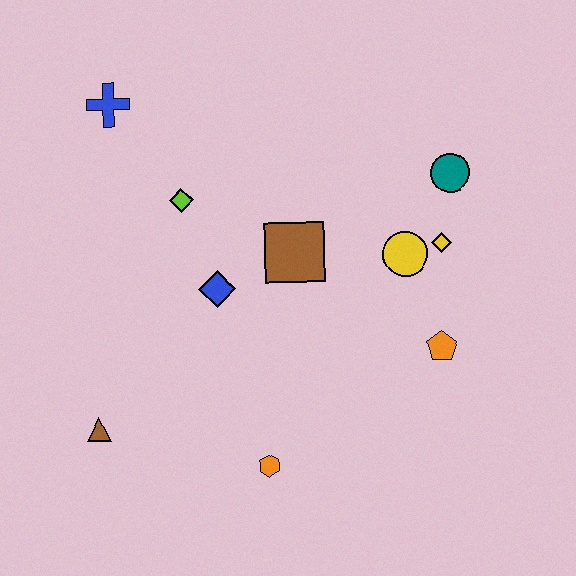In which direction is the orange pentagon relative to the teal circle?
The orange pentagon is below the teal circle.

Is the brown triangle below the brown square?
Yes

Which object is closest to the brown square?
The blue diamond is closest to the brown square.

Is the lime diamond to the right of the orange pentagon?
No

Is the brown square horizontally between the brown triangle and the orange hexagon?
No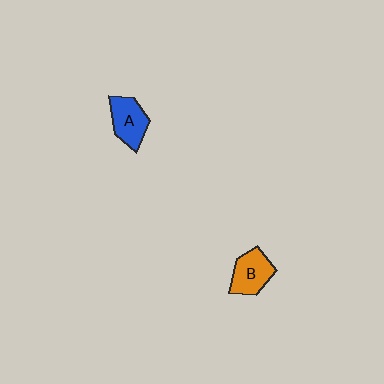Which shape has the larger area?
Shape A (blue).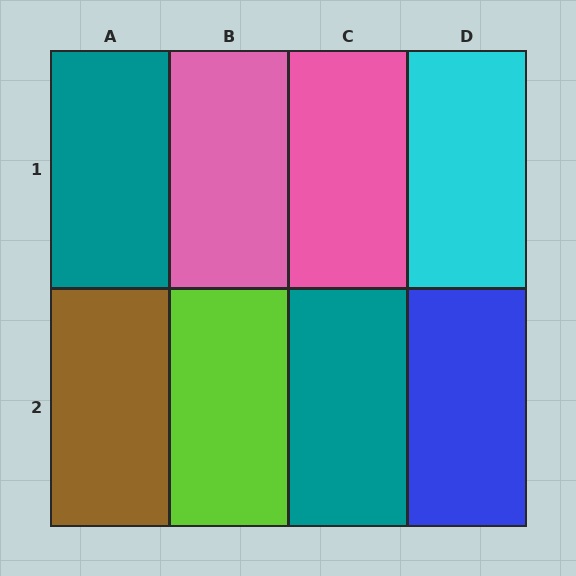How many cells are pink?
2 cells are pink.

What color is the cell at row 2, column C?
Teal.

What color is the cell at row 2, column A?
Brown.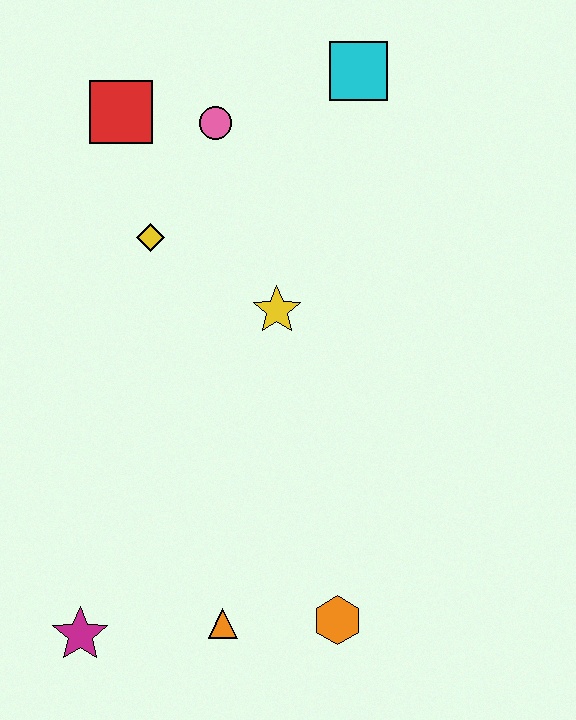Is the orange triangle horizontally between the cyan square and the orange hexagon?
No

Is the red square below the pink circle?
No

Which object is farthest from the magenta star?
The cyan square is farthest from the magenta star.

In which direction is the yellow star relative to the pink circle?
The yellow star is below the pink circle.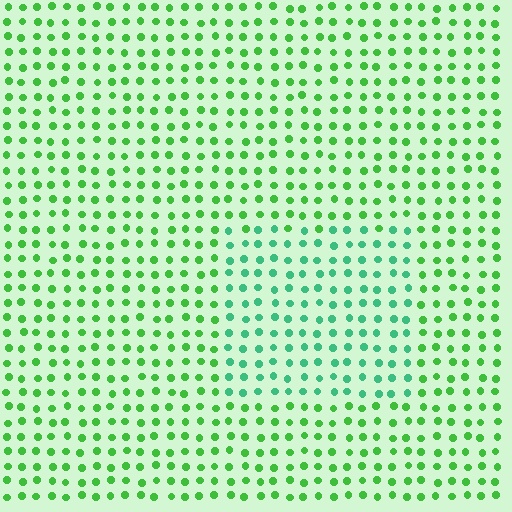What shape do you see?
I see a rectangle.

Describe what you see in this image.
The image is filled with small green elements in a uniform arrangement. A rectangle-shaped region is visible where the elements are tinted to a slightly different hue, forming a subtle color boundary.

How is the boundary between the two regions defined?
The boundary is defined purely by a slight shift in hue (about 32 degrees). Spacing, size, and orientation are identical on both sides.